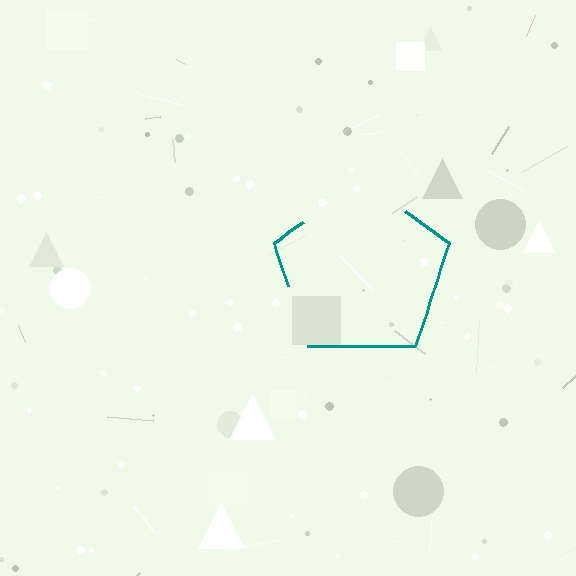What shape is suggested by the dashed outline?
The dashed outline suggests a pentagon.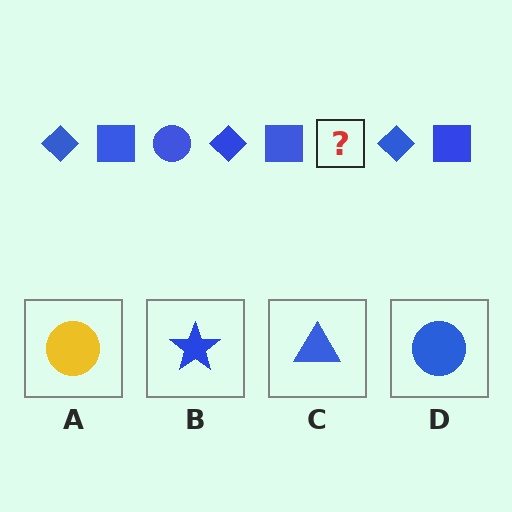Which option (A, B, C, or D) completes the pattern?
D.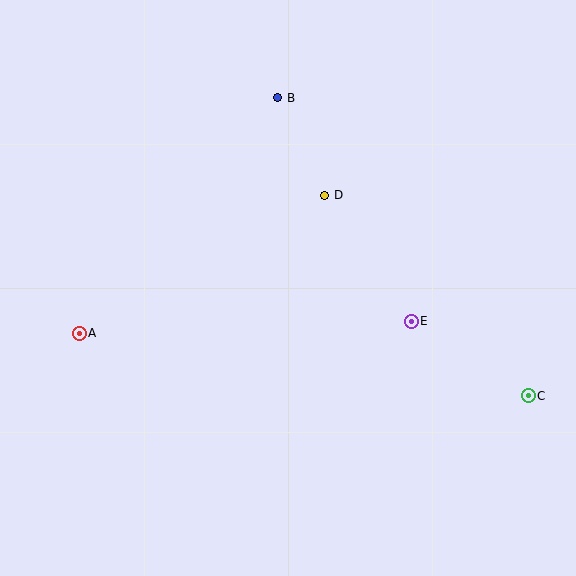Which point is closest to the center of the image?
Point D at (325, 195) is closest to the center.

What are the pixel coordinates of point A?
Point A is at (79, 333).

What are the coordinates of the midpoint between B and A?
The midpoint between B and A is at (178, 216).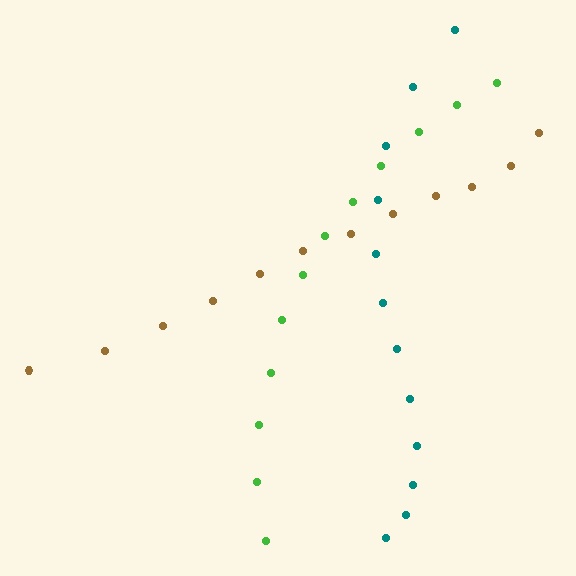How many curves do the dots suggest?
There are 3 distinct paths.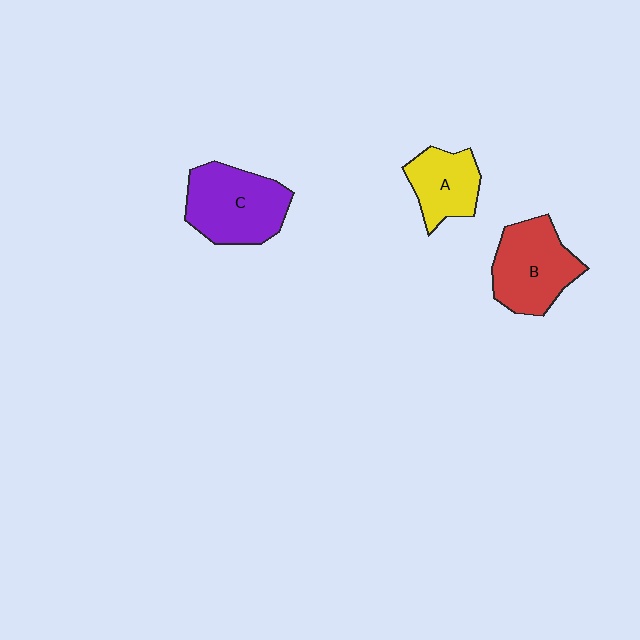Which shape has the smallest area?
Shape A (yellow).